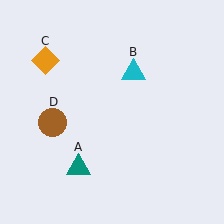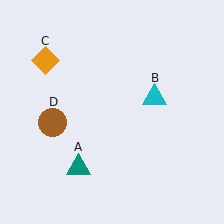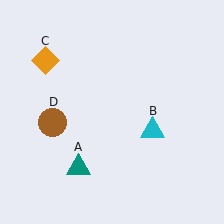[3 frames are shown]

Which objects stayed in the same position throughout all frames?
Teal triangle (object A) and orange diamond (object C) and brown circle (object D) remained stationary.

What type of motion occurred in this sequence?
The cyan triangle (object B) rotated clockwise around the center of the scene.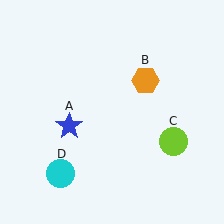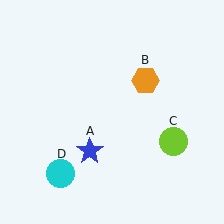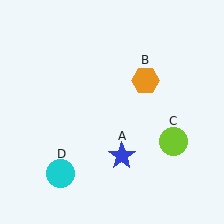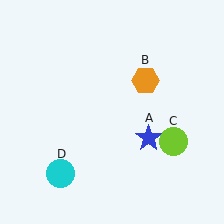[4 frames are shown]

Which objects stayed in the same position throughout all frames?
Orange hexagon (object B) and lime circle (object C) and cyan circle (object D) remained stationary.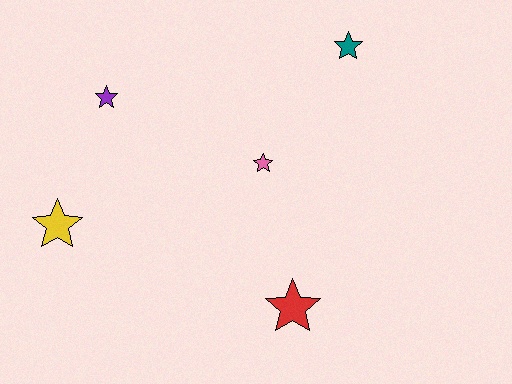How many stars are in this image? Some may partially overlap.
There are 5 stars.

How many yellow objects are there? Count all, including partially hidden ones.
There is 1 yellow object.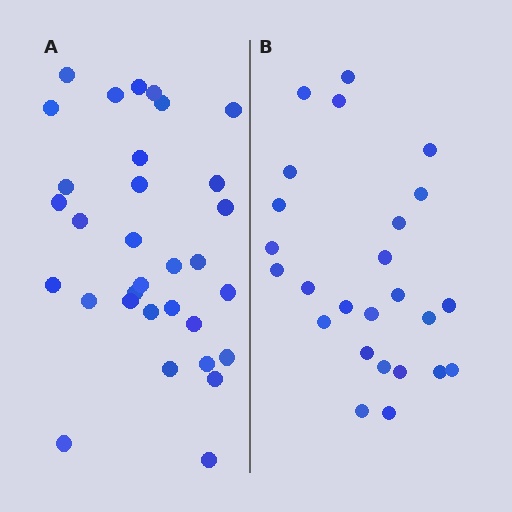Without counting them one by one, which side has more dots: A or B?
Region A (the left region) has more dots.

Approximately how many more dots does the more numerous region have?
Region A has roughly 8 or so more dots than region B.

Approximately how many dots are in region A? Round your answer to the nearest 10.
About 30 dots. (The exact count is 32, which rounds to 30.)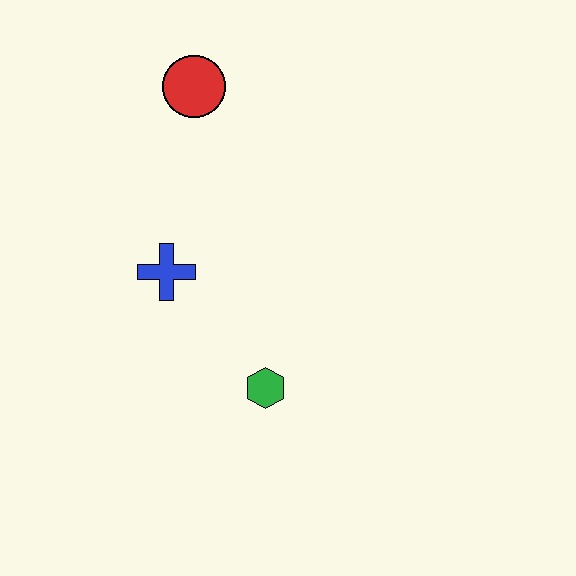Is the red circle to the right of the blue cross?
Yes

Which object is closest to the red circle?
The blue cross is closest to the red circle.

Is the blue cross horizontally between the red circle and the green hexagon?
No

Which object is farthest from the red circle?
The green hexagon is farthest from the red circle.